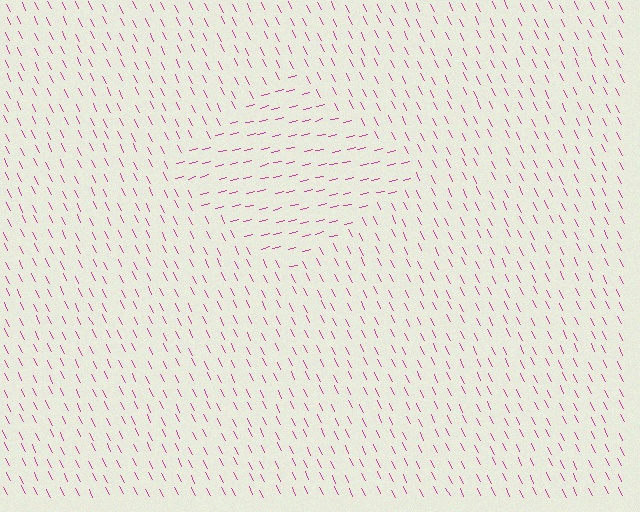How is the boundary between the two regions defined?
The boundary is defined purely by a change in line orientation (approximately 77 degrees difference). All lines are the same color and thickness.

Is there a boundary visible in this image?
Yes, there is a texture boundary formed by a change in line orientation.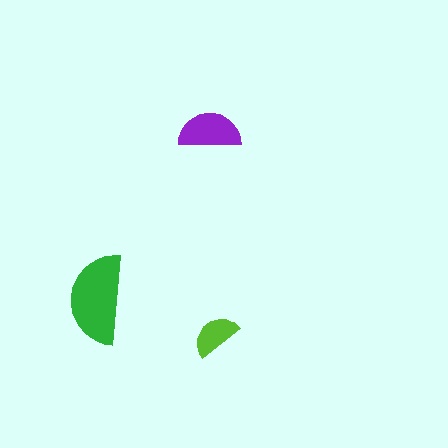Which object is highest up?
The purple semicircle is topmost.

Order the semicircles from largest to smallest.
the green one, the purple one, the lime one.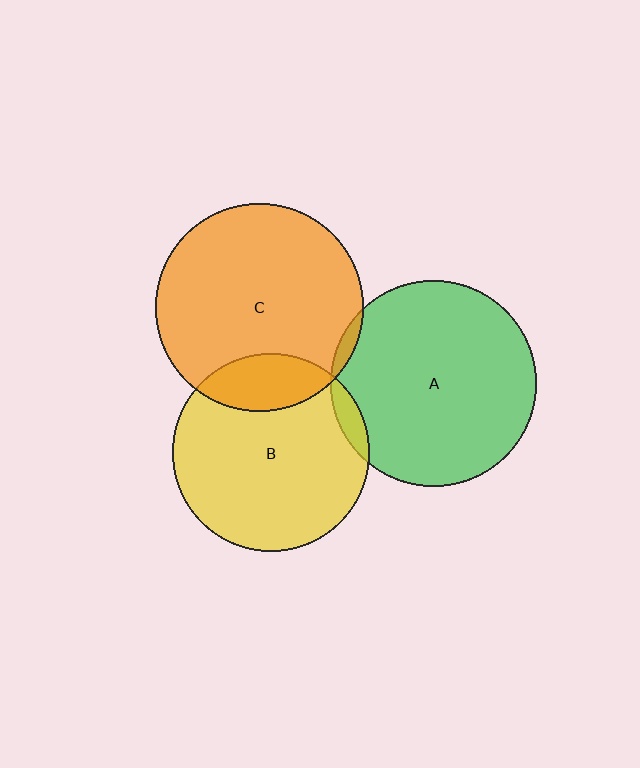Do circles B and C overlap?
Yes.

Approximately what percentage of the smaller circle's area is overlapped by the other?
Approximately 20%.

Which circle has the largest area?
Circle C (orange).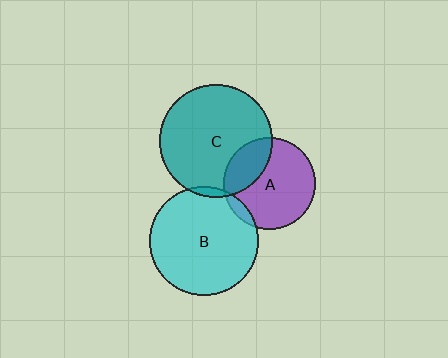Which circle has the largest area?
Circle C (teal).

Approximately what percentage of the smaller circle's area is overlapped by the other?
Approximately 5%.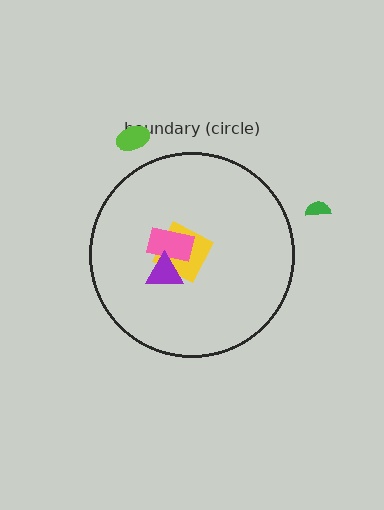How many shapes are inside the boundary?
3 inside, 2 outside.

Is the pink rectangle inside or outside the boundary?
Inside.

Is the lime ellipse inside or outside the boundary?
Outside.